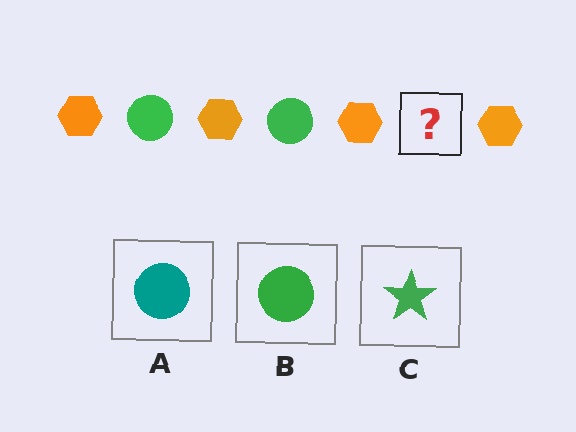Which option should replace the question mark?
Option B.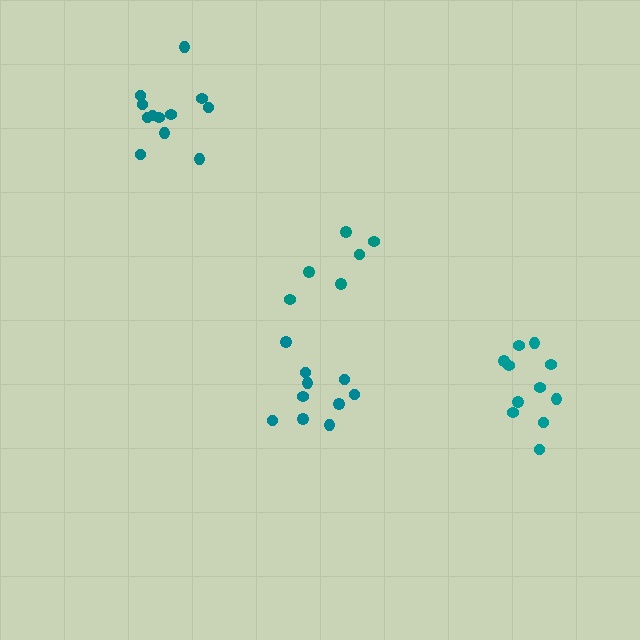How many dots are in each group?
Group 1: 6 dots, Group 2: 10 dots, Group 3: 12 dots, Group 4: 11 dots (39 total).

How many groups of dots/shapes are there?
There are 4 groups.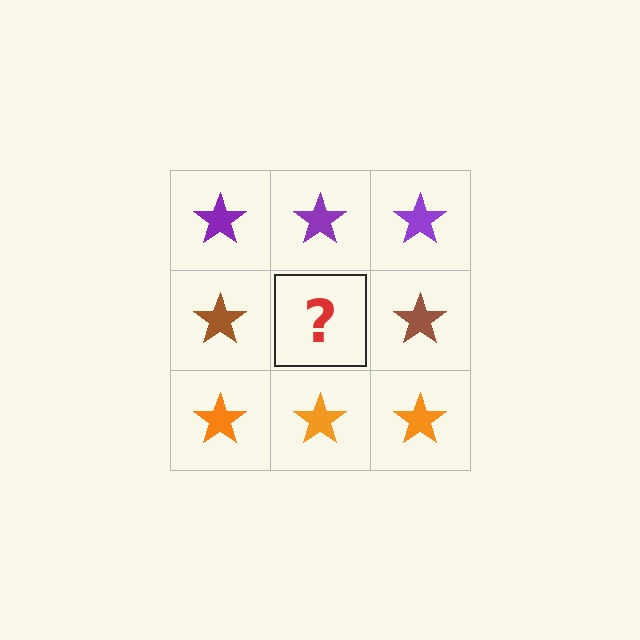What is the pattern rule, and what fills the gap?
The rule is that each row has a consistent color. The gap should be filled with a brown star.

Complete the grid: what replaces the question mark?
The question mark should be replaced with a brown star.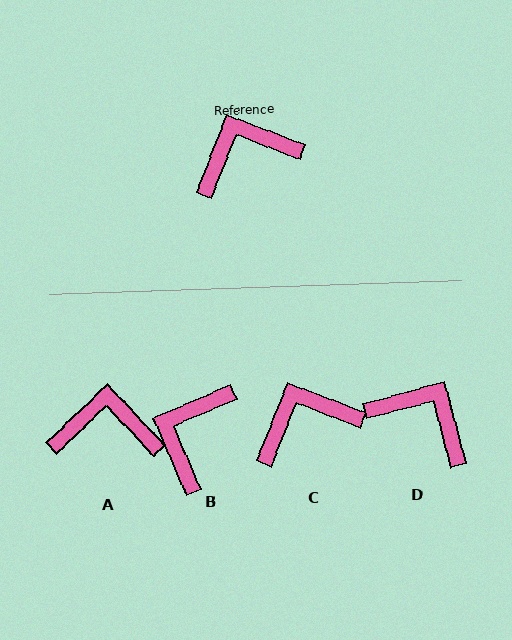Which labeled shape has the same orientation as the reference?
C.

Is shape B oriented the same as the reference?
No, it is off by about 45 degrees.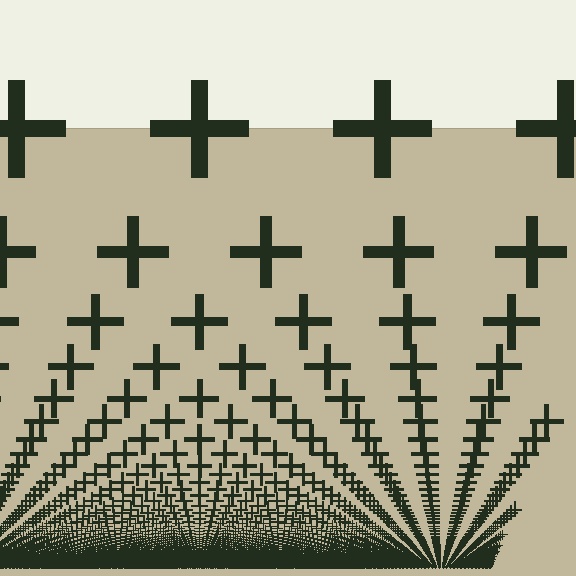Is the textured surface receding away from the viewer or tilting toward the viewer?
The surface appears to tilt toward the viewer. Texture elements get larger and sparser toward the top.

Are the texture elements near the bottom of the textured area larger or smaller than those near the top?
Smaller. The gradient is inverted — elements near the bottom are smaller and denser.